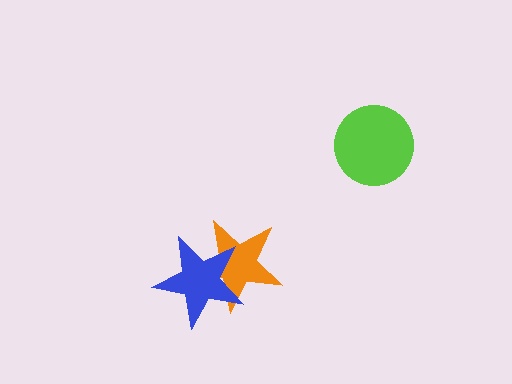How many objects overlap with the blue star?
1 object overlaps with the blue star.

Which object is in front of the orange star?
The blue star is in front of the orange star.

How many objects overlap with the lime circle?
0 objects overlap with the lime circle.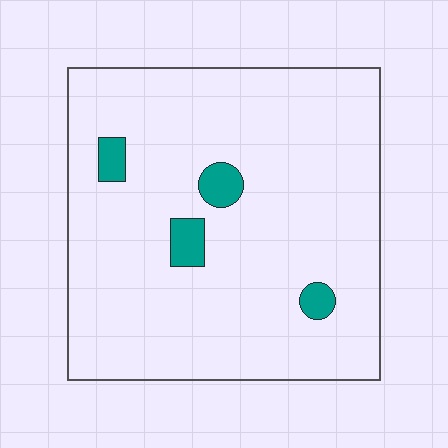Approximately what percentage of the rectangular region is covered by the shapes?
Approximately 5%.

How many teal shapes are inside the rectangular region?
4.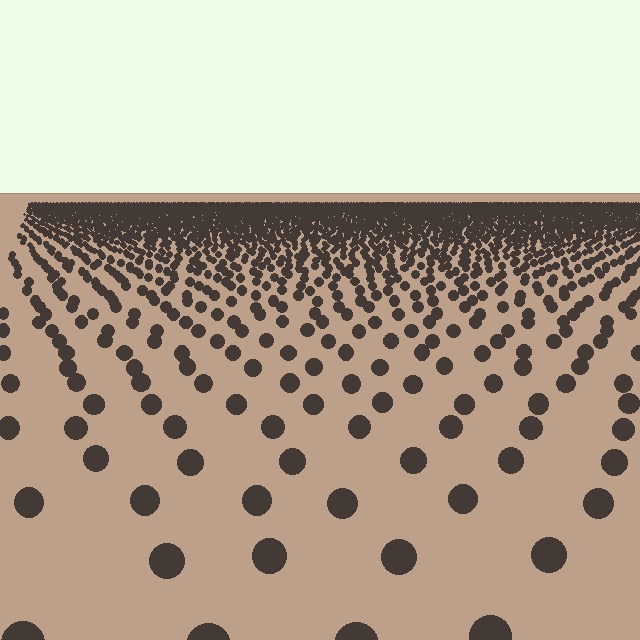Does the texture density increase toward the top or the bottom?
Density increases toward the top.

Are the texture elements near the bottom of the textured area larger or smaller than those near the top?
Larger. Near the bottom, elements are closer to the viewer and appear at a bigger on-screen size.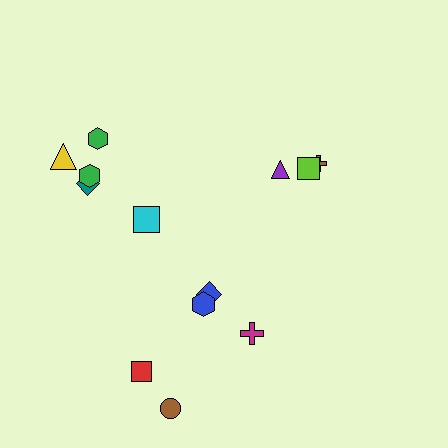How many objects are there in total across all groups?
There are 13 objects.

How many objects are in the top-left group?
There are 5 objects.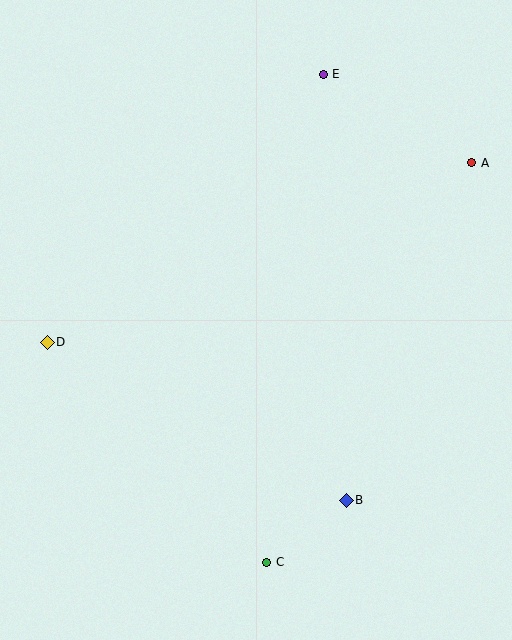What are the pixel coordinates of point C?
Point C is at (267, 562).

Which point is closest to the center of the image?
Point B at (346, 500) is closest to the center.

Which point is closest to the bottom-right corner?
Point B is closest to the bottom-right corner.